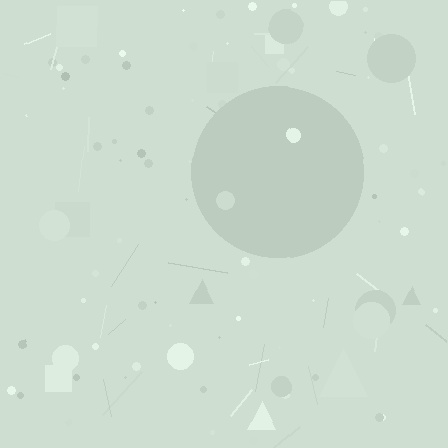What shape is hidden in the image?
A circle is hidden in the image.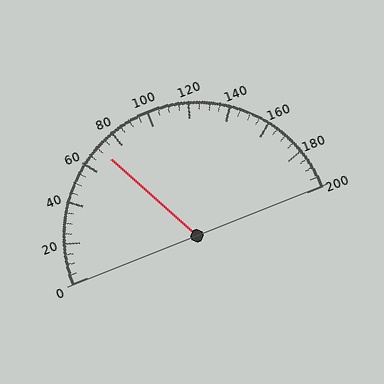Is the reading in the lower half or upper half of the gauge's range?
The reading is in the lower half of the range (0 to 200).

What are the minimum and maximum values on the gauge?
The gauge ranges from 0 to 200.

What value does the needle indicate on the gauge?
The needle indicates approximately 70.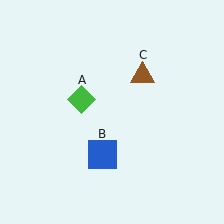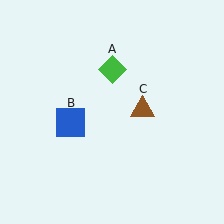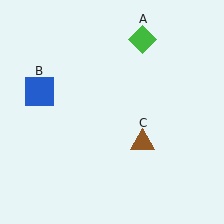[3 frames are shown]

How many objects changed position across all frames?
3 objects changed position: green diamond (object A), blue square (object B), brown triangle (object C).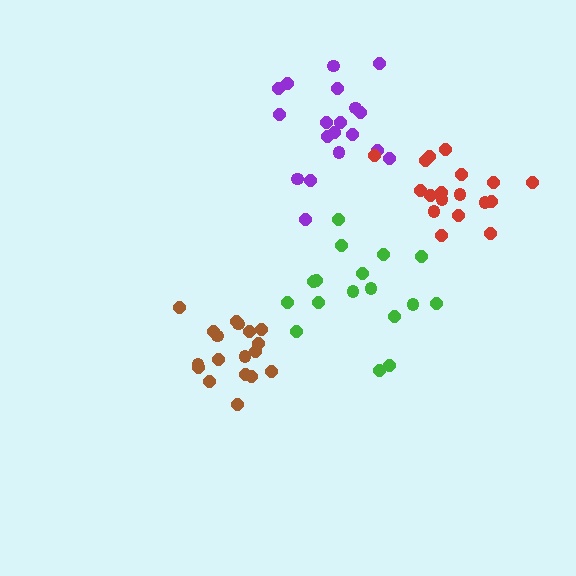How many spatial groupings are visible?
There are 4 spatial groupings.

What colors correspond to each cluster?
The clusters are colored: green, purple, red, brown.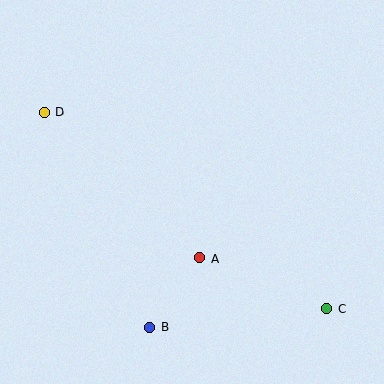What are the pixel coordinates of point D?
Point D is at (44, 112).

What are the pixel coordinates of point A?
Point A is at (200, 258).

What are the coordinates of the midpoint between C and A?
The midpoint between C and A is at (263, 283).